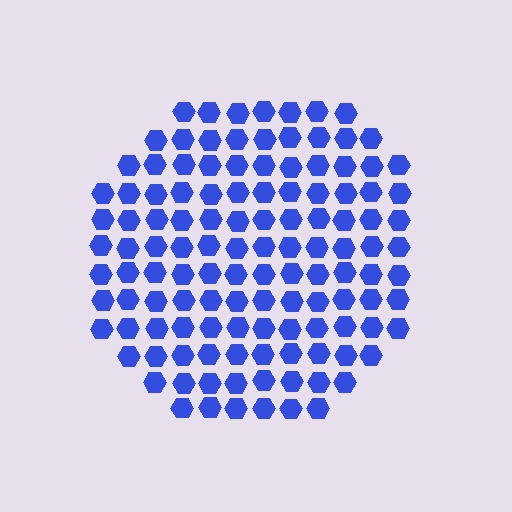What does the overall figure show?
The overall figure shows a circle.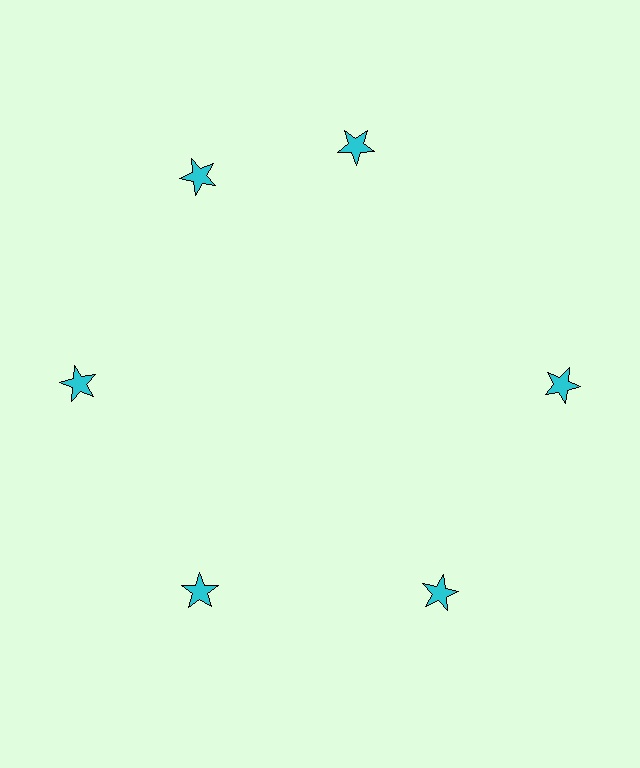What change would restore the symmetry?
The symmetry would be restored by rotating it back into even spacing with its neighbors so that all 6 stars sit at equal angles and equal distance from the center.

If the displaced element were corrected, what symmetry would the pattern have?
It would have 6-fold rotational symmetry — the pattern would map onto itself every 60 degrees.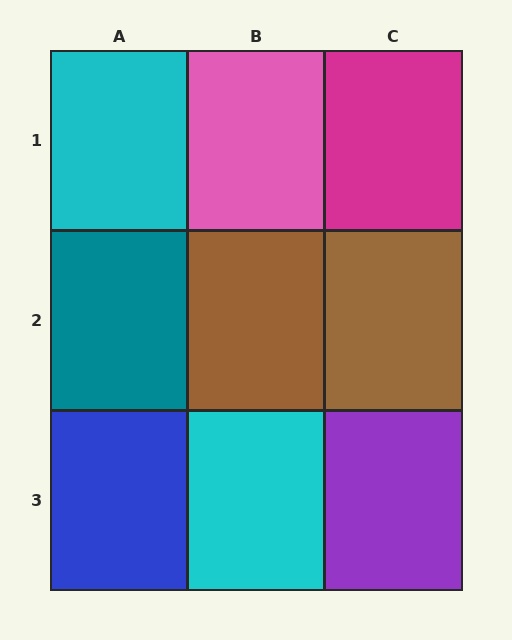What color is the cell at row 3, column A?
Blue.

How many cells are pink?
1 cell is pink.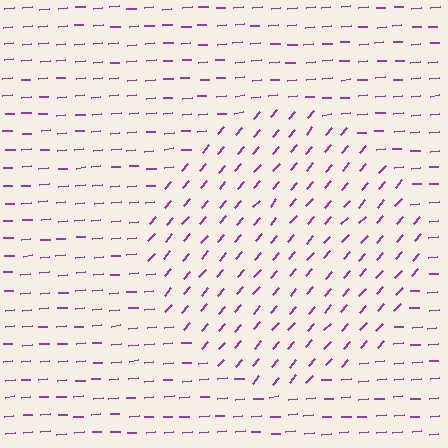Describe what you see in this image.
The image is filled with small purple line segments. A circle region in the image has lines oriented differently from the surrounding lines, creating a visible texture boundary.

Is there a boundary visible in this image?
Yes, there is a texture boundary formed by a change in line orientation.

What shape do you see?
I see a circle.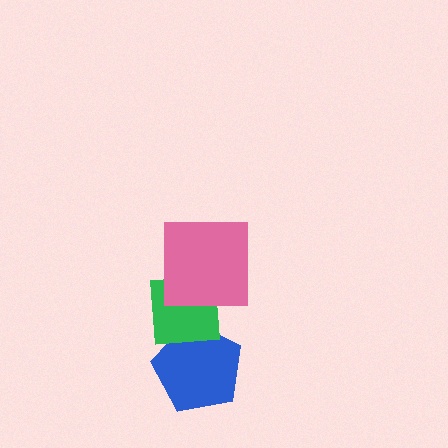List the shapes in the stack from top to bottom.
From top to bottom: the pink square, the green square, the blue pentagon.